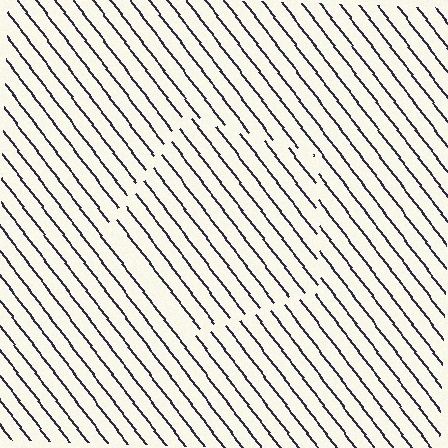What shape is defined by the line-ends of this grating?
An illusory pentagon. The interior of the shape contains the same grating, shifted by half a period — the contour is defined by the phase discontinuity where line-ends from the inner and outer gratings abut.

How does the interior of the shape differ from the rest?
The interior of the shape contains the same grating, shifted by half a period — the contour is defined by the phase discontinuity where line-ends from the inner and outer gratings abut.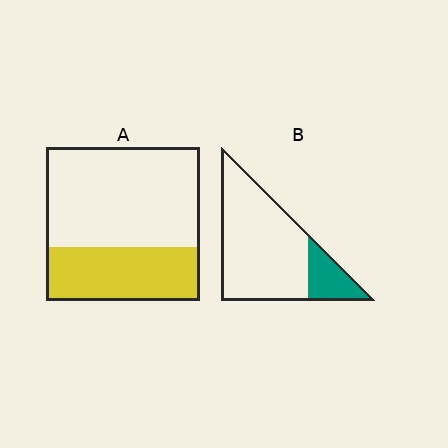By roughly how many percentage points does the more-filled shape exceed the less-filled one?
By roughly 15 percentage points (A over B).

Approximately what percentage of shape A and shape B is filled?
A is approximately 35% and B is approximately 20%.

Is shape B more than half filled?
No.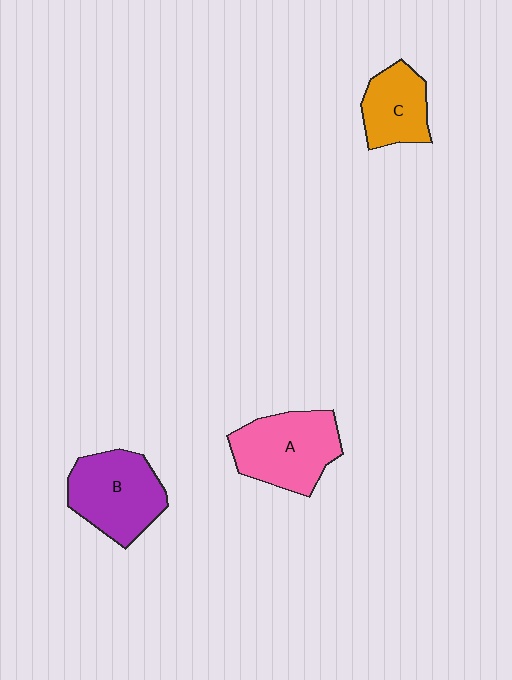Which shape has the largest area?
Shape A (pink).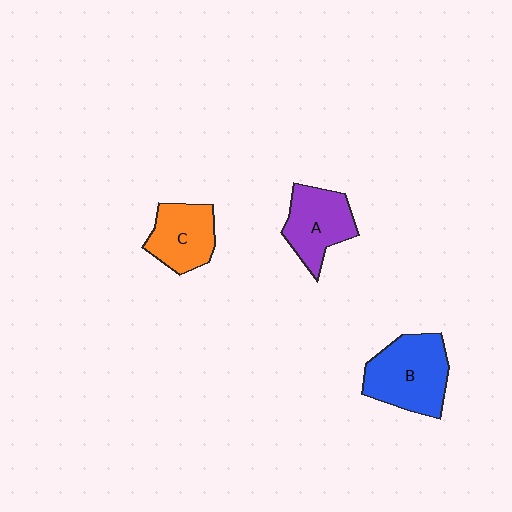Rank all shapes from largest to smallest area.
From largest to smallest: B (blue), A (purple), C (orange).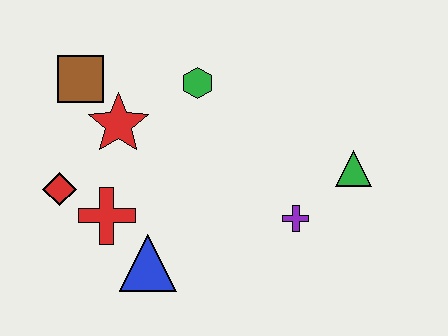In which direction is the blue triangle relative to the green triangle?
The blue triangle is to the left of the green triangle.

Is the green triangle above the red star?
No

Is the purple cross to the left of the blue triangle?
No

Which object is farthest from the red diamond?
The green triangle is farthest from the red diamond.